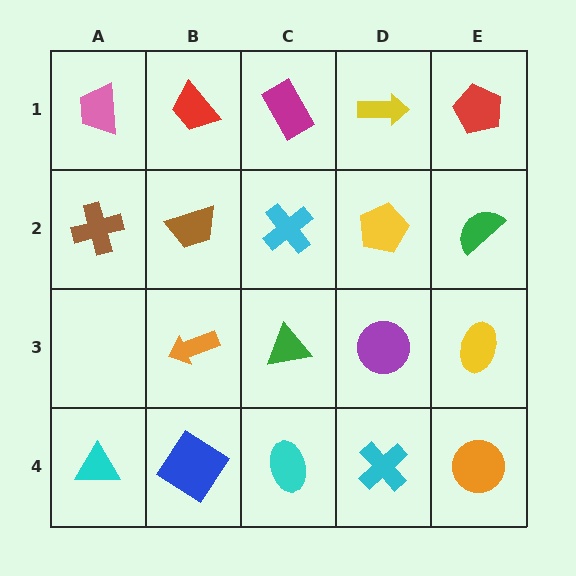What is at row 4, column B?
A blue diamond.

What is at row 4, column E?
An orange circle.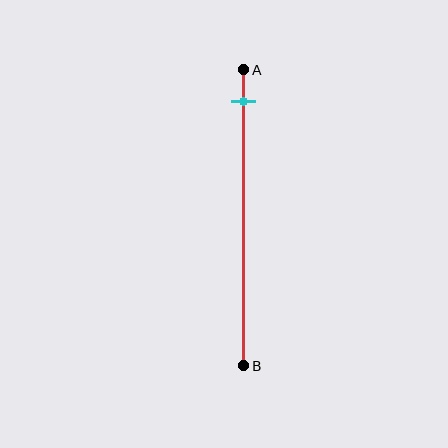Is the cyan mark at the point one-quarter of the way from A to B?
No, the mark is at about 10% from A, not at the 25% one-quarter point.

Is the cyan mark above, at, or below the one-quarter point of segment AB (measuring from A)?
The cyan mark is above the one-quarter point of segment AB.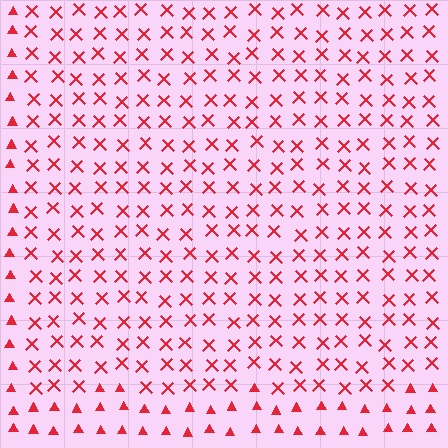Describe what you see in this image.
The image is filled with small red elements arranged in a uniform grid. A rectangle-shaped region contains X marks, while the surrounding area contains triangles. The boundary is defined purely by the change in element shape.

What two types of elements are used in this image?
The image uses X marks inside the rectangle region and triangles outside it.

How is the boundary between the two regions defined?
The boundary is defined by a change in element shape: X marks inside vs. triangles outside. All elements share the same color and spacing.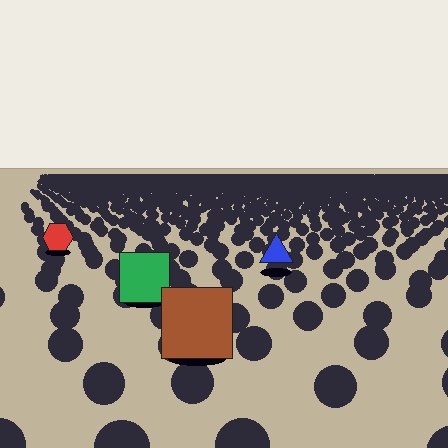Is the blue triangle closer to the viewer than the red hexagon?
Yes. The blue triangle is closer — you can tell from the texture gradient: the ground texture is coarser near it.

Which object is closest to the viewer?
The brown square is closest. The texture marks near it are larger and more spread out.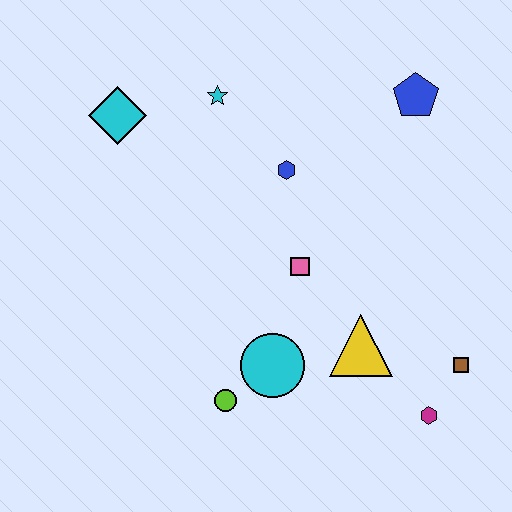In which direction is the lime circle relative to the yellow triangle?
The lime circle is to the left of the yellow triangle.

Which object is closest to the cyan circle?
The lime circle is closest to the cyan circle.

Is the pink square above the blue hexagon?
No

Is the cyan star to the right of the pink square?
No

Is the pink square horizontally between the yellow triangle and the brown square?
No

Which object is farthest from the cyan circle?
The blue pentagon is farthest from the cyan circle.